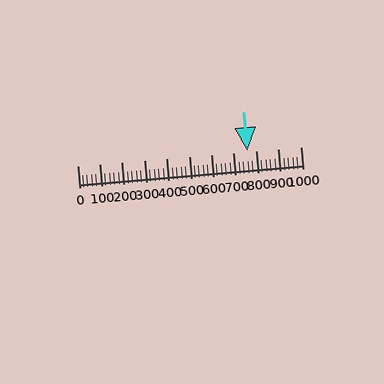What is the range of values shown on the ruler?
The ruler shows values from 0 to 1000.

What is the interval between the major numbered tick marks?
The major tick marks are spaced 100 units apart.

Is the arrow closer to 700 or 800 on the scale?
The arrow is closer to 800.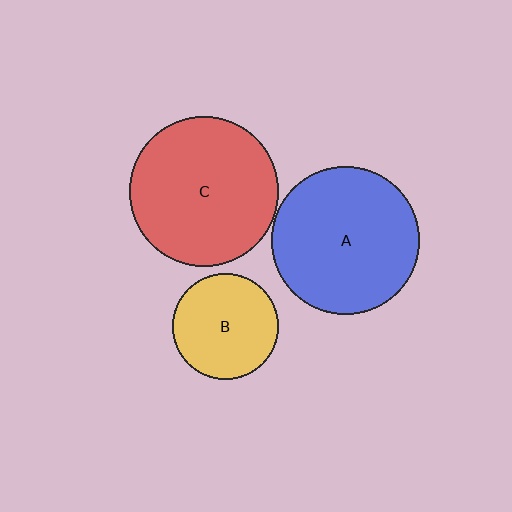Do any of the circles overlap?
No, none of the circles overlap.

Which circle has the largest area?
Circle C (red).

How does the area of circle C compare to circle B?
Approximately 2.0 times.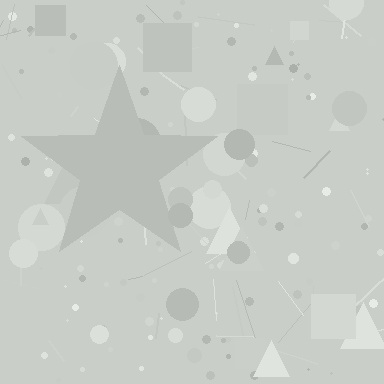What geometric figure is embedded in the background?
A star is embedded in the background.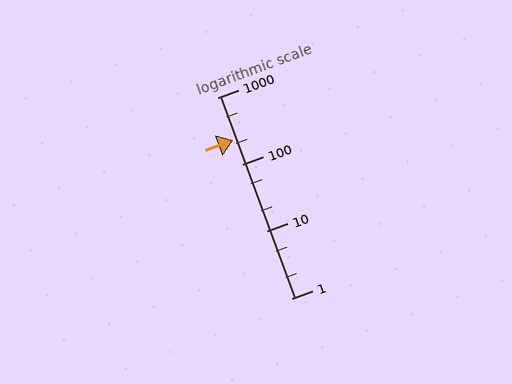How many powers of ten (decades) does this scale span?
The scale spans 3 decades, from 1 to 1000.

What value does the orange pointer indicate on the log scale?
The pointer indicates approximately 230.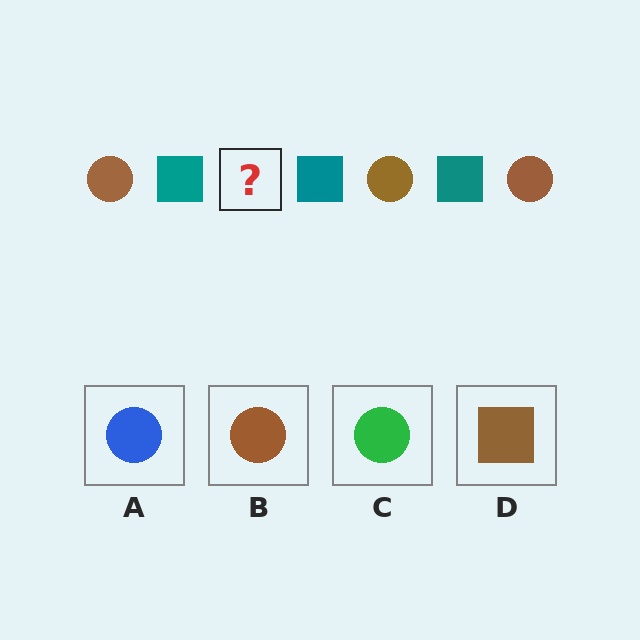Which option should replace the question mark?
Option B.